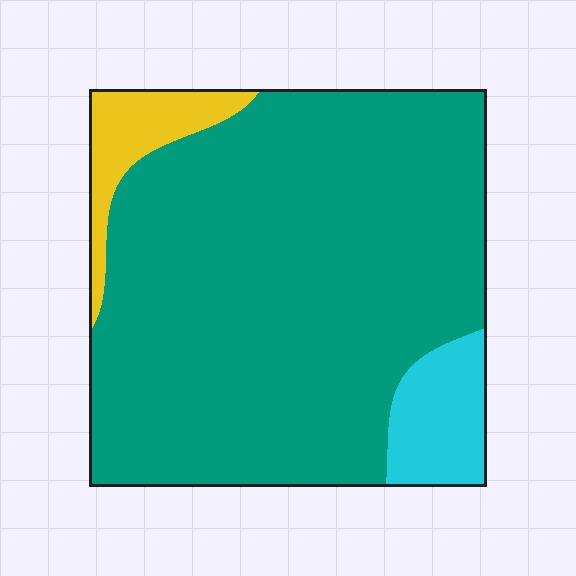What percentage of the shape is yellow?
Yellow covers 7% of the shape.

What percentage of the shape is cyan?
Cyan takes up less than a sixth of the shape.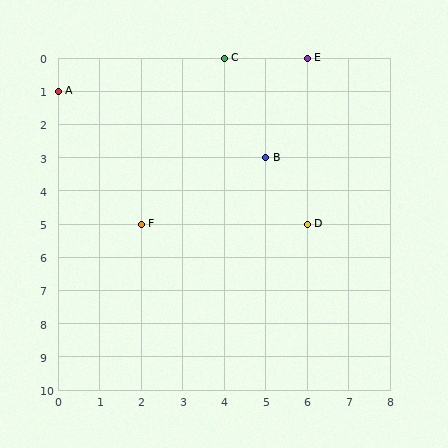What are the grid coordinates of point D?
Point D is at grid coordinates (6, 5).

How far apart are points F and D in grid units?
Points F and D are 4 columns apart.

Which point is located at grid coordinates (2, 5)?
Point F is at (2, 5).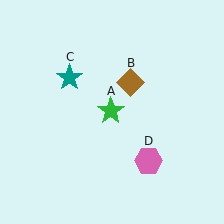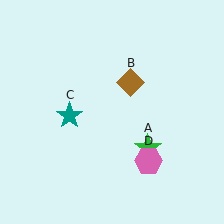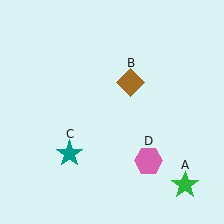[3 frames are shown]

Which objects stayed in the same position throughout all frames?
Brown diamond (object B) and pink hexagon (object D) remained stationary.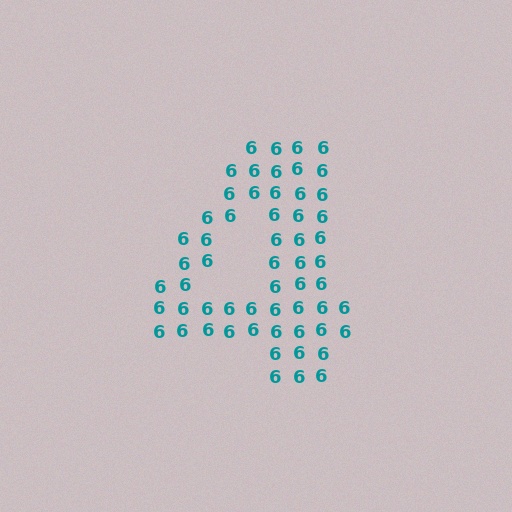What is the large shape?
The large shape is the digit 4.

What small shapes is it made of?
It is made of small digit 6's.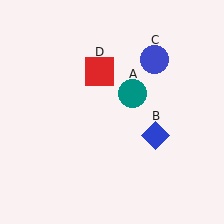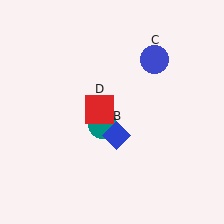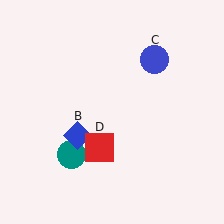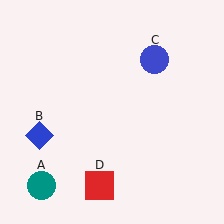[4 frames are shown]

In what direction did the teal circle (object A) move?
The teal circle (object A) moved down and to the left.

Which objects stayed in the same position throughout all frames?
Blue circle (object C) remained stationary.